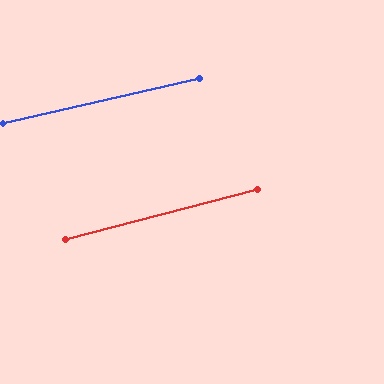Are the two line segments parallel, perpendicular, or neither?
Parallel — their directions differ by only 2.0°.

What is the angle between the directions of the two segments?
Approximately 2 degrees.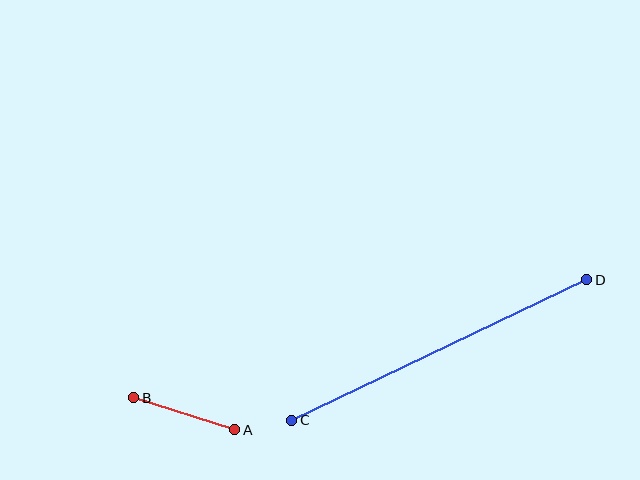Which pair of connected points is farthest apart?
Points C and D are farthest apart.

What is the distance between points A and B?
The distance is approximately 106 pixels.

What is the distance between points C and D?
The distance is approximately 327 pixels.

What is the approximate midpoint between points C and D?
The midpoint is at approximately (439, 350) pixels.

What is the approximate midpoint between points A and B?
The midpoint is at approximately (184, 414) pixels.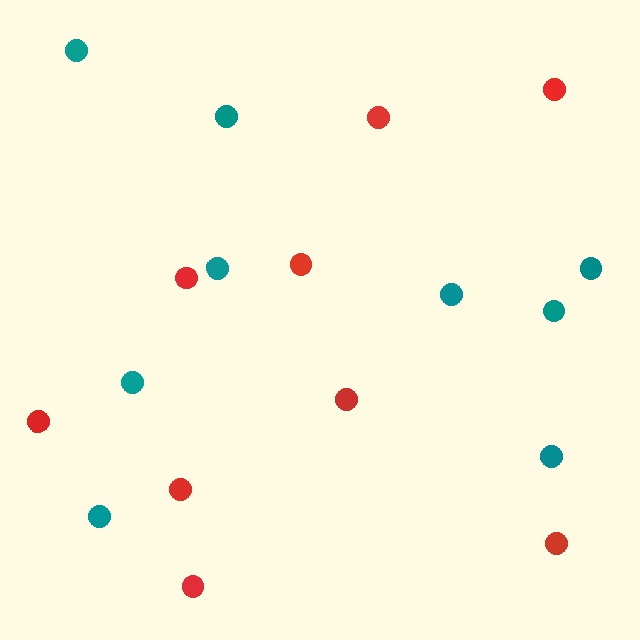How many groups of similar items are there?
There are 2 groups: one group of red circles (9) and one group of teal circles (9).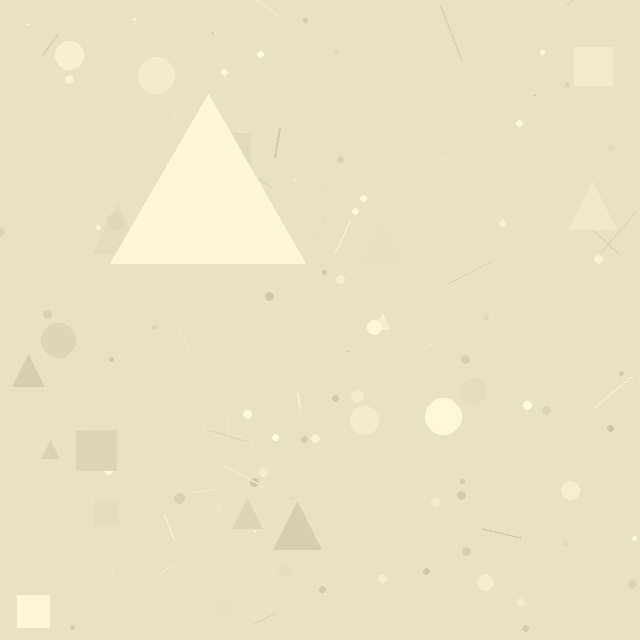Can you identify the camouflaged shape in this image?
The camouflaged shape is a triangle.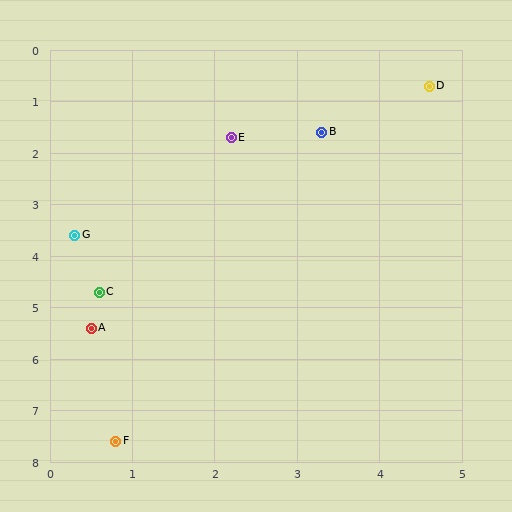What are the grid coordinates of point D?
Point D is at approximately (4.6, 0.7).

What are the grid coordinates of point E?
Point E is at approximately (2.2, 1.7).